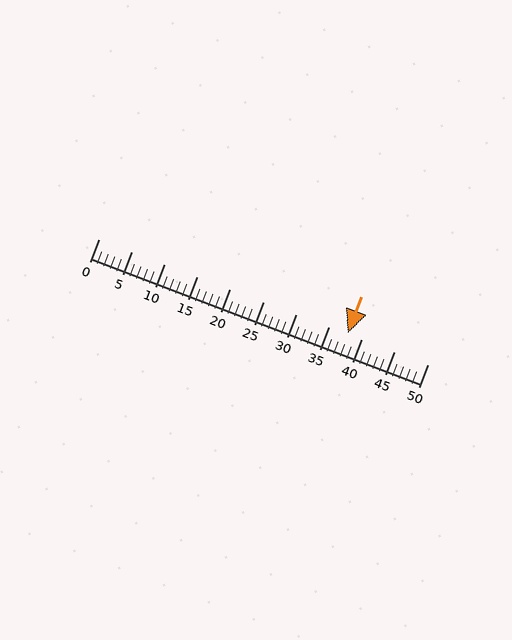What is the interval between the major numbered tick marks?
The major tick marks are spaced 5 units apart.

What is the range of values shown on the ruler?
The ruler shows values from 0 to 50.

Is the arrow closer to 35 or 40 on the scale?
The arrow is closer to 40.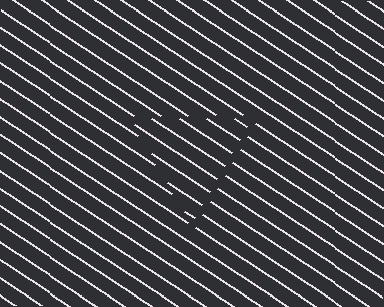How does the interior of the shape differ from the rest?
The interior of the shape contains the same grating, shifted by half a period — the contour is defined by the phase discontinuity where line-ends from the inner and outer gratings abut.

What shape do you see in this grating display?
An illusory triangle. The interior of the shape contains the same grating, shifted by half a period — the contour is defined by the phase discontinuity where line-ends from the inner and outer gratings abut.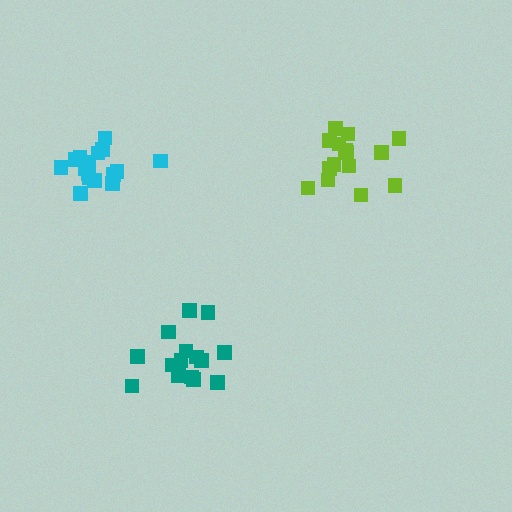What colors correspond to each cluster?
The clusters are colored: lime, teal, cyan.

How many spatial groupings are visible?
There are 3 spatial groupings.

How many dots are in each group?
Group 1: 15 dots, Group 2: 15 dots, Group 3: 16 dots (46 total).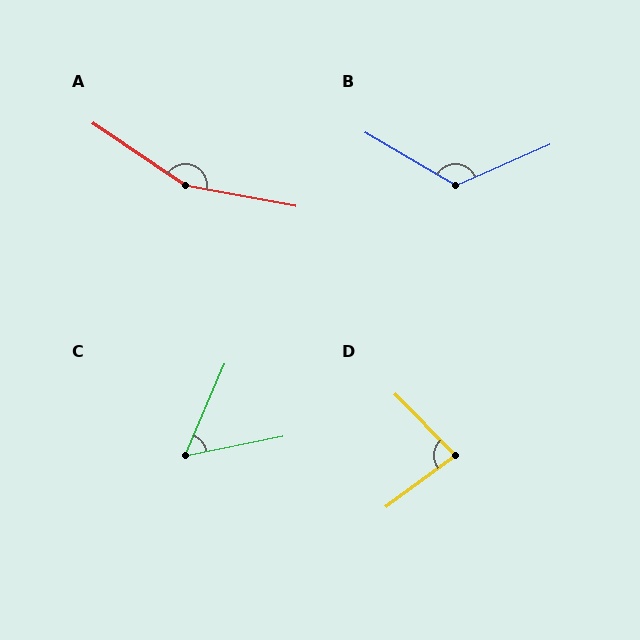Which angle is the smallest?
C, at approximately 55 degrees.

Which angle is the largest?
A, at approximately 156 degrees.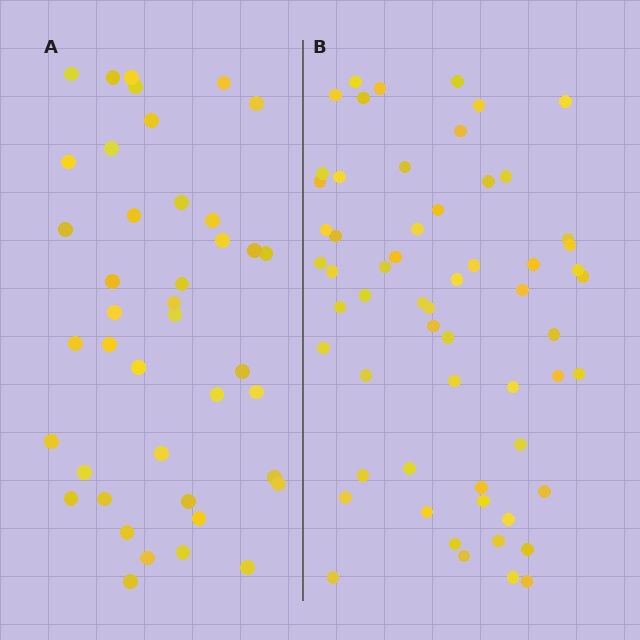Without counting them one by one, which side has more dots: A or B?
Region B (the right region) has more dots.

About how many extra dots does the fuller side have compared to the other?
Region B has approximately 20 more dots than region A.